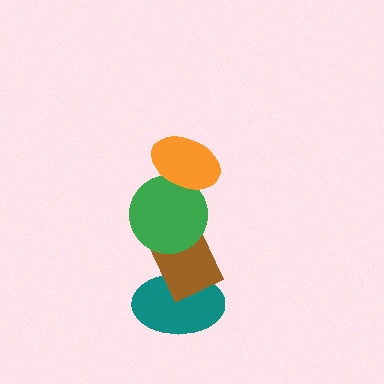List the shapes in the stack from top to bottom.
From top to bottom: the orange ellipse, the green circle, the brown rectangle, the teal ellipse.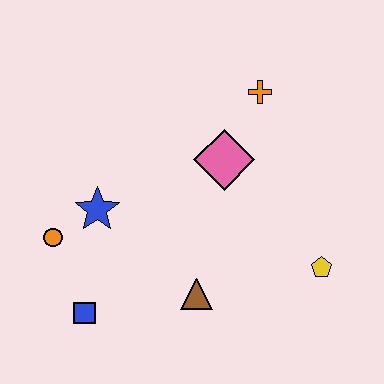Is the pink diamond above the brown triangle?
Yes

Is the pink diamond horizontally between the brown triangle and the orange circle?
No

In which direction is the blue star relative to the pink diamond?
The blue star is to the left of the pink diamond.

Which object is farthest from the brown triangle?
The orange cross is farthest from the brown triangle.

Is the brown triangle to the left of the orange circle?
No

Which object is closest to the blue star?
The orange circle is closest to the blue star.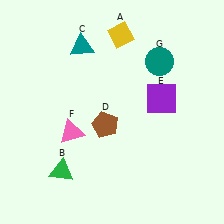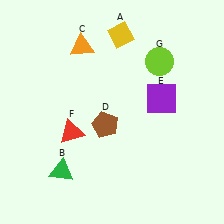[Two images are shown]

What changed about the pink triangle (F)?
In Image 1, F is pink. In Image 2, it changed to red.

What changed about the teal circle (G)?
In Image 1, G is teal. In Image 2, it changed to lime.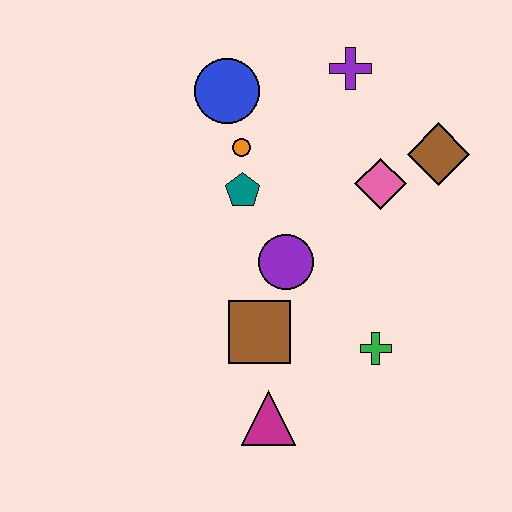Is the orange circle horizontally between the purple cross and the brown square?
No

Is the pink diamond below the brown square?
No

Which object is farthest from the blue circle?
The magenta triangle is farthest from the blue circle.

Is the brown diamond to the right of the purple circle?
Yes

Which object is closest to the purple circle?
The brown square is closest to the purple circle.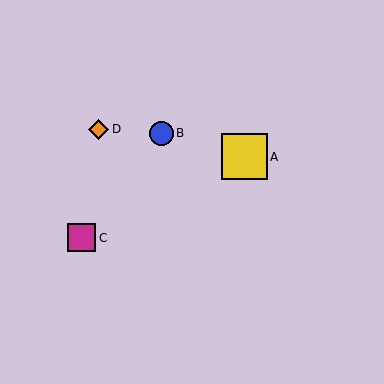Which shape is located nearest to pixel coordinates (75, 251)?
The magenta square (labeled C) at (82, 238) is nearest to that location.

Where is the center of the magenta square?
The center of the magenta square is at (82, 238).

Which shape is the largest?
The yellow square (labeled A) is the largest.